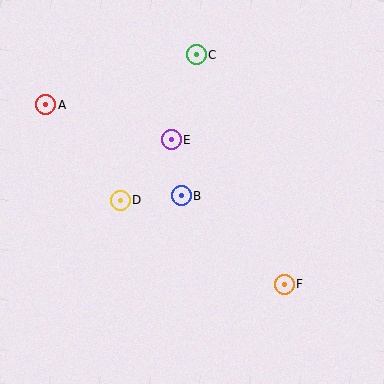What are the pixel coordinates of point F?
Point F is at (284, 285).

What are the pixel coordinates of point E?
Point E is at (171, 140).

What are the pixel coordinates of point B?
Point B is at (181, 196).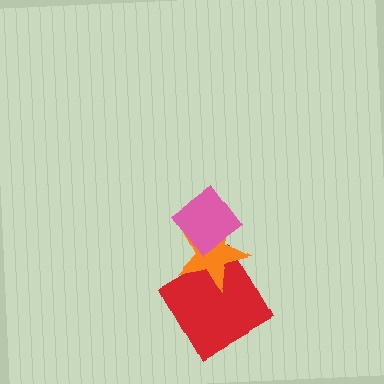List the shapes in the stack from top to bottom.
From top to bottom: the pink diamond, the orange star, the red square.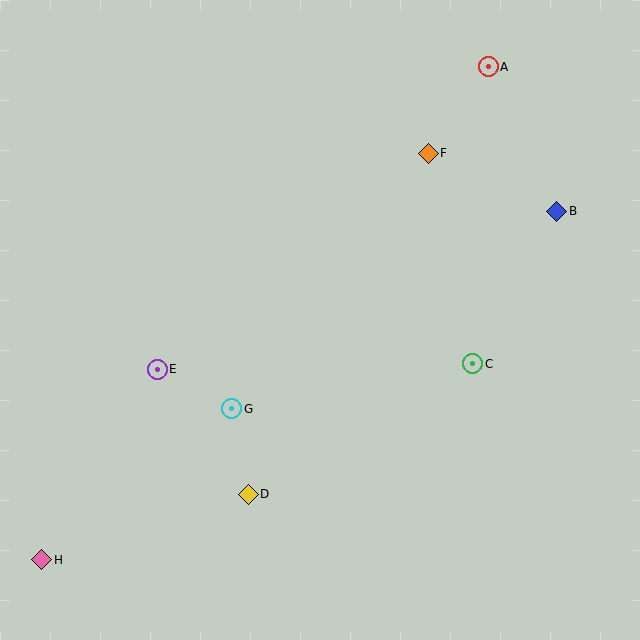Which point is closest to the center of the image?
Point G at (232, 409) is closest to the center.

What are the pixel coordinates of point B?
Point B is at (557, 211).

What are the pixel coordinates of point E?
Point E is at (157, 369).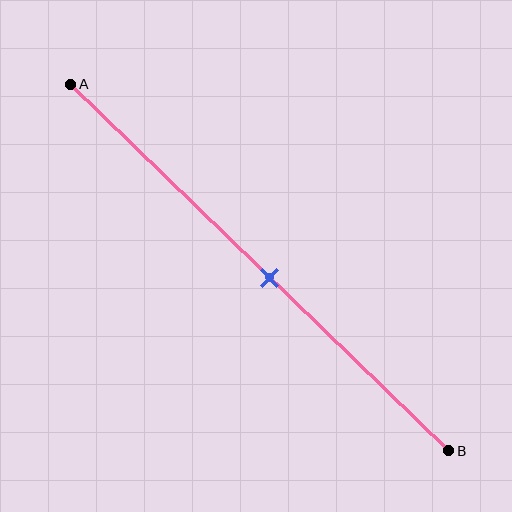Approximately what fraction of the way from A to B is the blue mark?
The blue mark is approximately 55% of the way from A to B.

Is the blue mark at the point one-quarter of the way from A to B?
No, the mark is at about 55% from A, not at the 25% one-quarter point.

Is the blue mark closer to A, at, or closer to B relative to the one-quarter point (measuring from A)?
The blue mark is closer to point B than the one-quarter point of segment AB.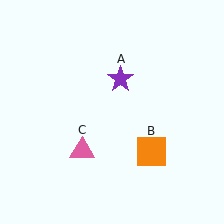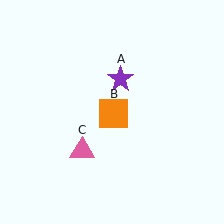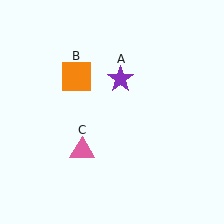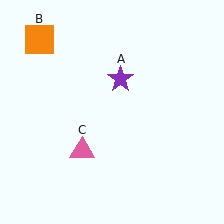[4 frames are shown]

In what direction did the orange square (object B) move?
The orange square (object B) moved up and to the left.